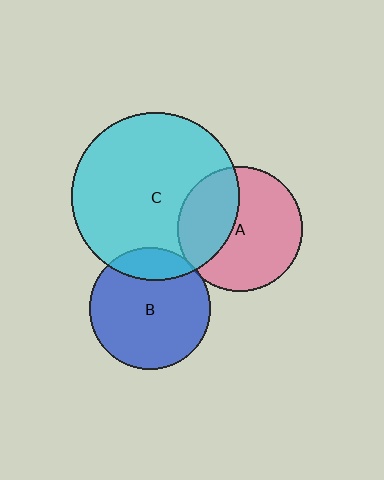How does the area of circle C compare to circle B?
Approximately 1.9 times.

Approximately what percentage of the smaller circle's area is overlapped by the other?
Approximately 15%.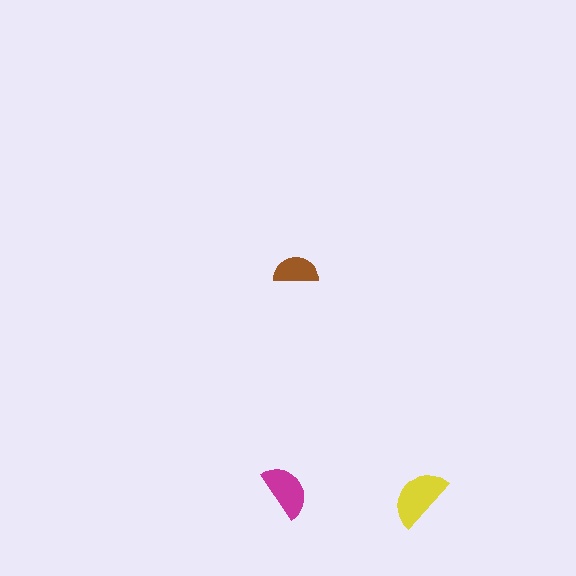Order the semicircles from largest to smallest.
the yellow one, the magenta one, the brown one.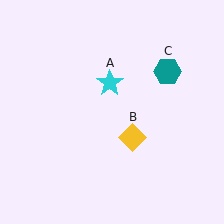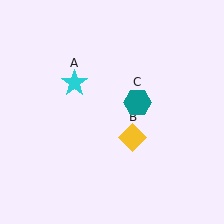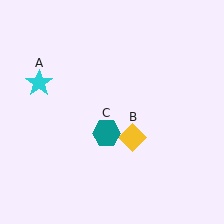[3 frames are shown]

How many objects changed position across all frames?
2 objects changed position: cyan star (object A), teal hexagon (object C).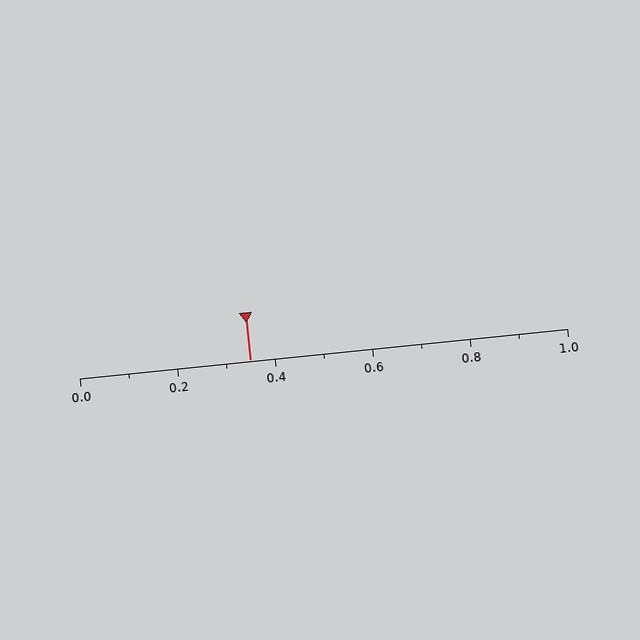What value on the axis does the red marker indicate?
The marker indicates approximately 0.35.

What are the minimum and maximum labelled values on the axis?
The axis runs from 0.0 to 1.0.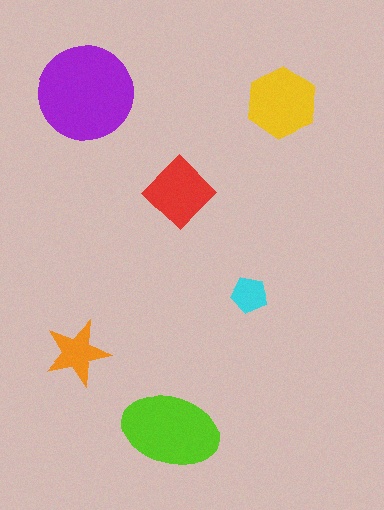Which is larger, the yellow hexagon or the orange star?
The yellow hexagon.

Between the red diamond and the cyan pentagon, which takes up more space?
The red diamond.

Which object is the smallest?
The cyan pentagon.